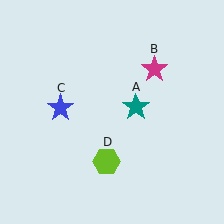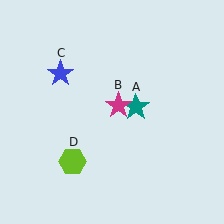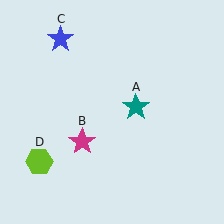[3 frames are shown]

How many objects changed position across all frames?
3 objects changed position: magenta star (object B), blue star (object C), lime hexagon (object D).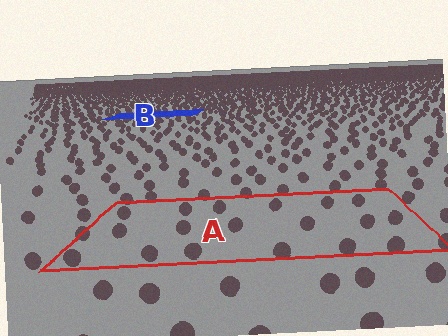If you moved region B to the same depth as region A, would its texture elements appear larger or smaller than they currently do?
They would appear larger. At a closer depth, the same texture elements are projected at a bigger on-screen size.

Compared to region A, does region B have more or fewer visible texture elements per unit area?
Region B has more texture elements per unit area — they are packed more densely because it is farther away.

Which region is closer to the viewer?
Region A is closer. The texture elements there are larger and more spread out.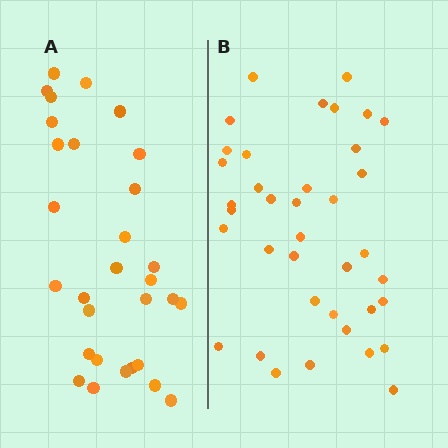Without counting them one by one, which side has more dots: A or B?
Region B (the right region) has more dots.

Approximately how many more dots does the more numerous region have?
Region B has roughly 8 or so more dots than region A.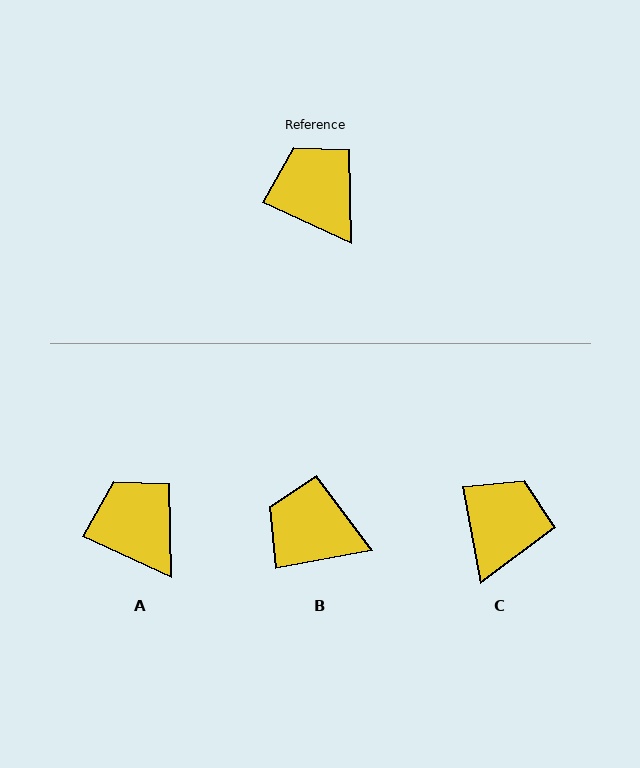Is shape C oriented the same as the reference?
No, it is off by about 54 degrees.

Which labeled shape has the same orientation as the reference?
A.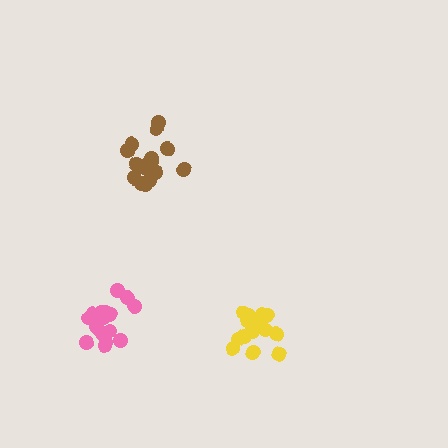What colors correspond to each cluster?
The clusters are colored: yellow, brown, pink.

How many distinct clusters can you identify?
There are 3 distinct clusters.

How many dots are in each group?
Group 1: 19 dots, Group 2: 17 dots, Group 3: 16 dots (52 total).